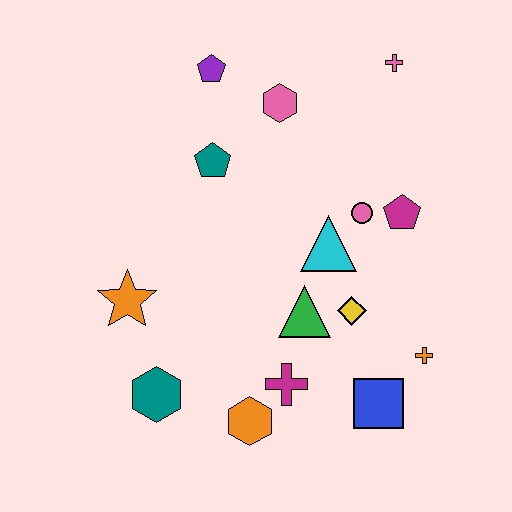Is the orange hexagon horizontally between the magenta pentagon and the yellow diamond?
No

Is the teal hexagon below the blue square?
No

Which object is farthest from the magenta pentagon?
The teal hexagon is farthest from the magenta pentagon.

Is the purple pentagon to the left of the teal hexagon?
No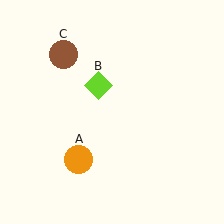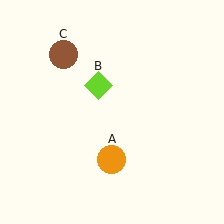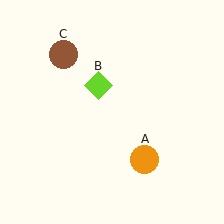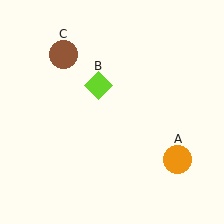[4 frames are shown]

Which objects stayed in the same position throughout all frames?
Lime diamond (object B) and brown circle (object C) remained stationary.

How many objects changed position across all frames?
1 object changed position: orange circle (object A).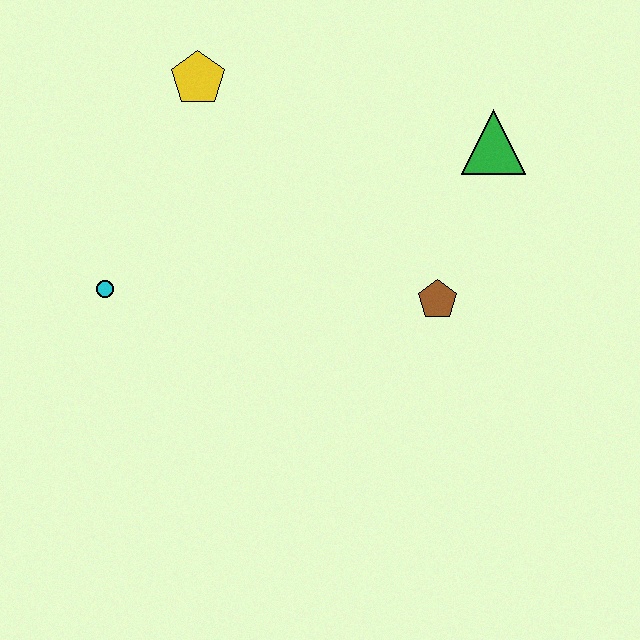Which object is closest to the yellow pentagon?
The cyan circle is closest to the yellow pentagon.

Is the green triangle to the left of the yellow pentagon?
No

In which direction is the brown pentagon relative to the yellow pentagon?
The brown pentagon is to the right of the yellow pentagon.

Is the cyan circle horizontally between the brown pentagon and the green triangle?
No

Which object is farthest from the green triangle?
The cyan circle is farthest from the green triangle.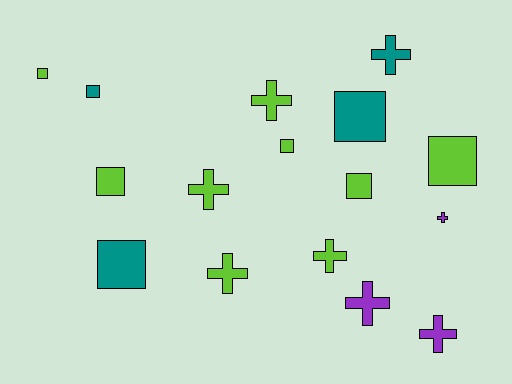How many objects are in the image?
There are 16 objects.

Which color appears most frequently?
Lime, with 9 objects.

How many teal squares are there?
There are 3 teal squares.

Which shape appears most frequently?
Cross, with 8 objects.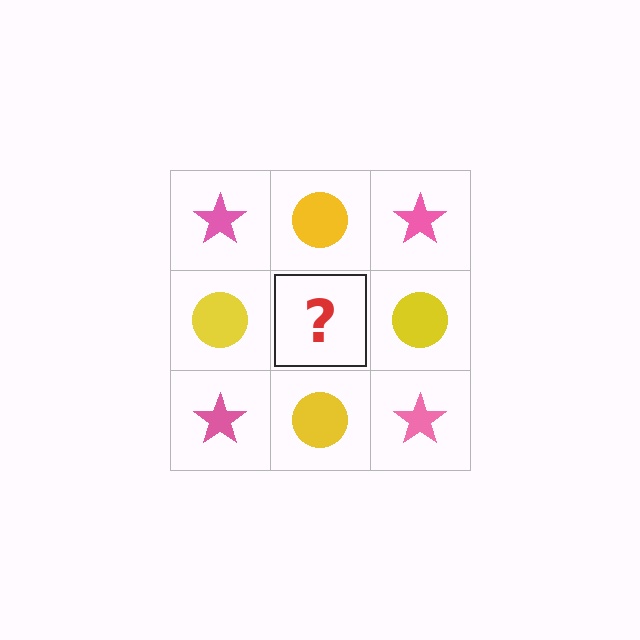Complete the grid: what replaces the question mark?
The question mark should be replaced with a pink star.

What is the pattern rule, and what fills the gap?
The rule is that it alternates pink star and yellow circle in a checkerboard pattern. The gap should be filled with a pink star.